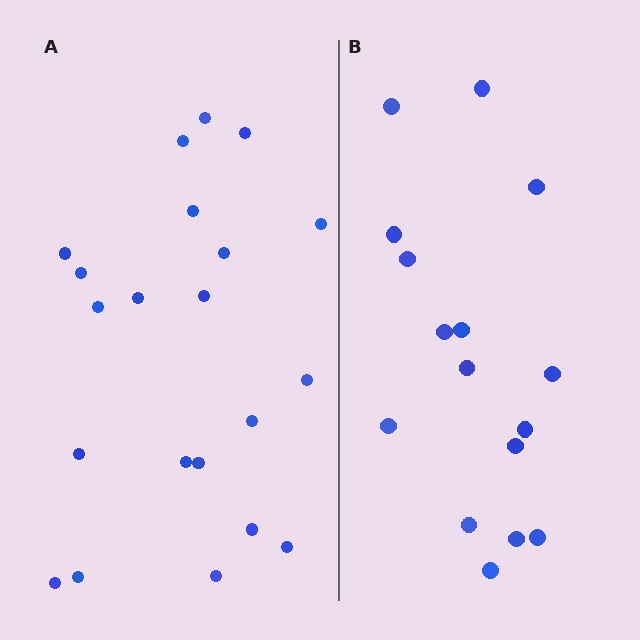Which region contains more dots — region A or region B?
Region A (the left region) has more dots.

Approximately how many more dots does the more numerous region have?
Region A has about 5 more dots than region B.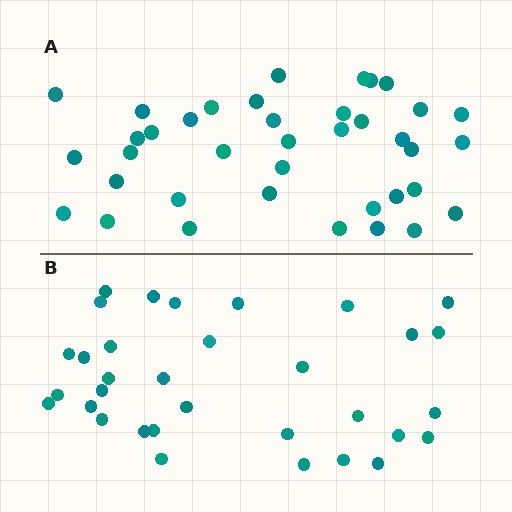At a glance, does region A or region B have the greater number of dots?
Region A (the top region) has more dots.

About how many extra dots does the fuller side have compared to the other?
Region A has about 5 more dots than region B.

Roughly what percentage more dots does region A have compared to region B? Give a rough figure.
About 15% more.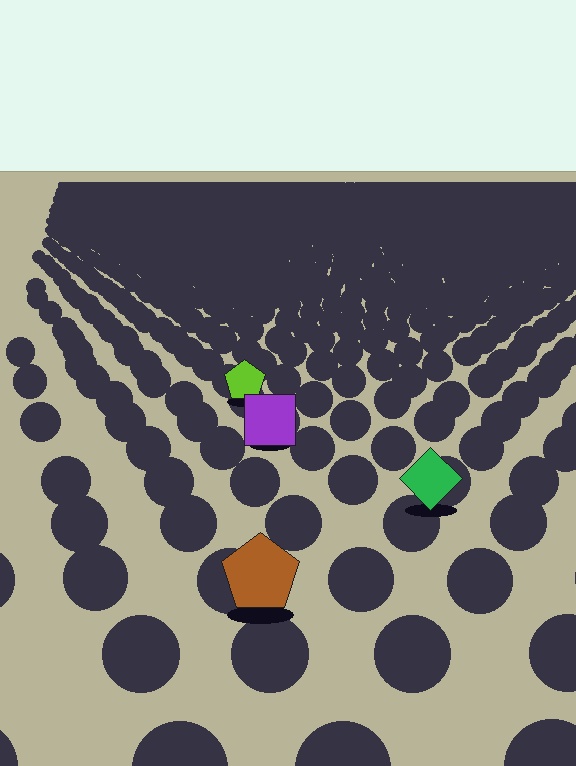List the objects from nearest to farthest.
From nearest to farthest: the brown pentagon, the green diamond, the purple square, the lime pentagon.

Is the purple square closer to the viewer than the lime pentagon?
Yes. The purple square is closer — you can tell from the texture gradient: the ground texture is coarser near it.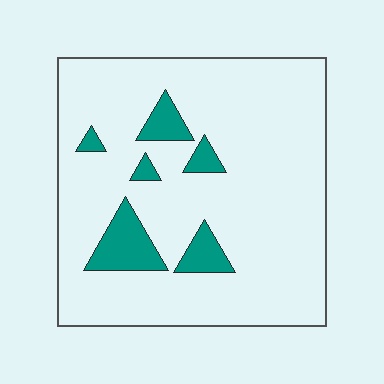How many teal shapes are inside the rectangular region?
6.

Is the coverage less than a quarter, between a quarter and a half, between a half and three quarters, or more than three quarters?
Less than a quarter.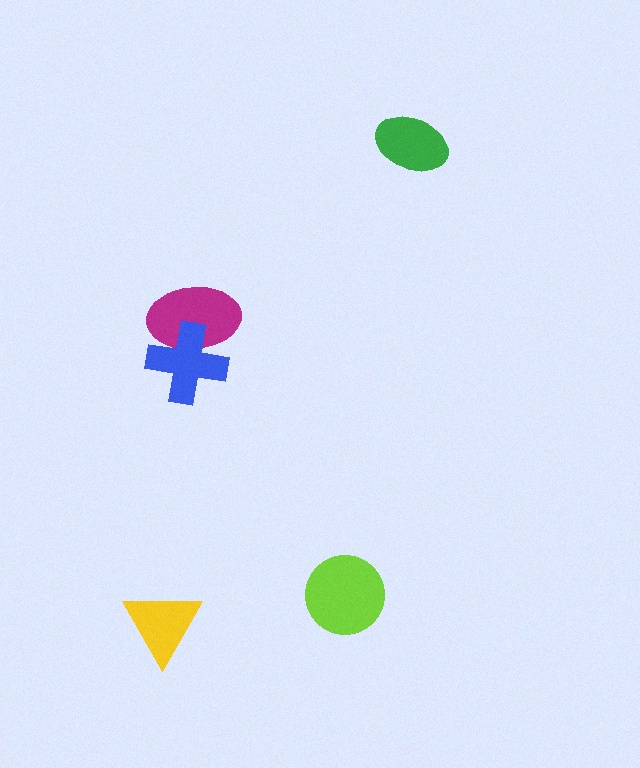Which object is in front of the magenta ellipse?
The blue cross is in front of the magenta ellipse.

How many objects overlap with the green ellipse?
0 objects overlap with the green ellipse.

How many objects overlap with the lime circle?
0 objects overlap with the lime circle.